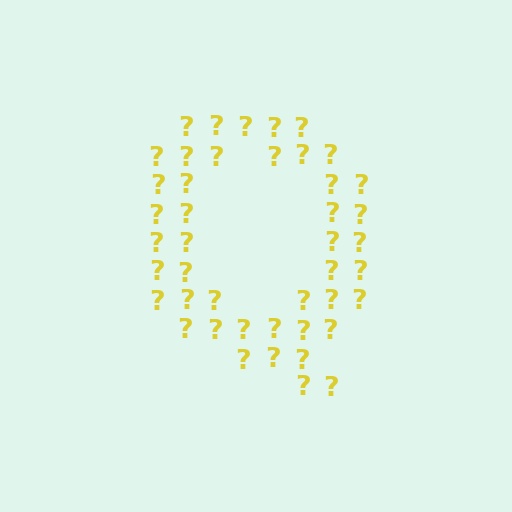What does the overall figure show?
The overall figure shows the letter Q.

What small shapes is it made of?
It is made of small question marks.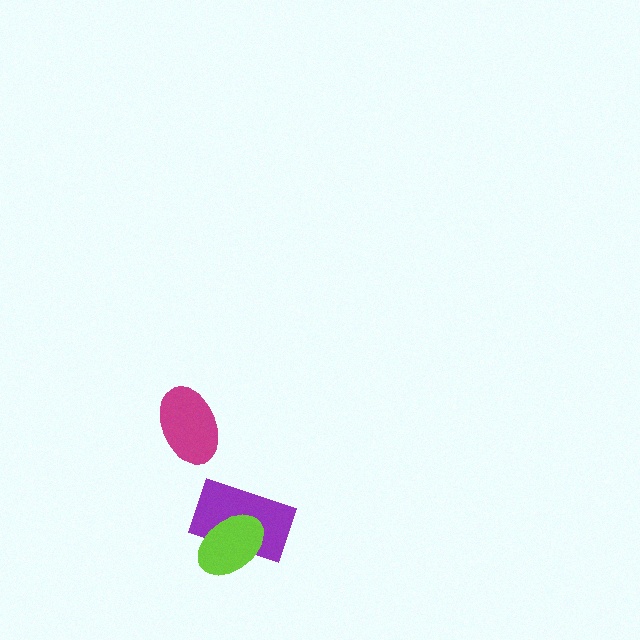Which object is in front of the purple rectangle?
The lime ellipse is in front of the purple rectangle.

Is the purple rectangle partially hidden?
Yes, it is partially covered by another shape.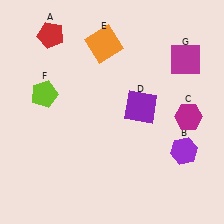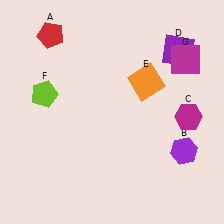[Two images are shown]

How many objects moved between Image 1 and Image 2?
2 objects moved between the two images.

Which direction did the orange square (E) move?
The orange square (E) moved right.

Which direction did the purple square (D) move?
The purple square (D) moved up.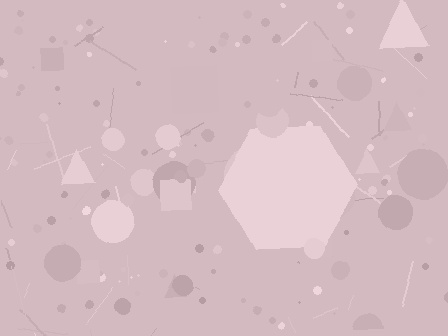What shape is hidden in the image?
A hexagon is hidden in the image.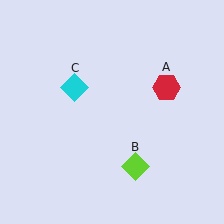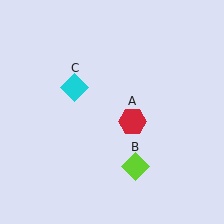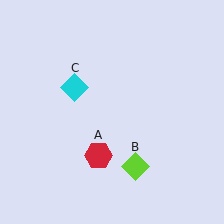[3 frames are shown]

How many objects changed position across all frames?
1 object changed position: red hexagon (object A).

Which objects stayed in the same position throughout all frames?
Lime diamond (object B) and cyan diamond (object C) remained stationary.